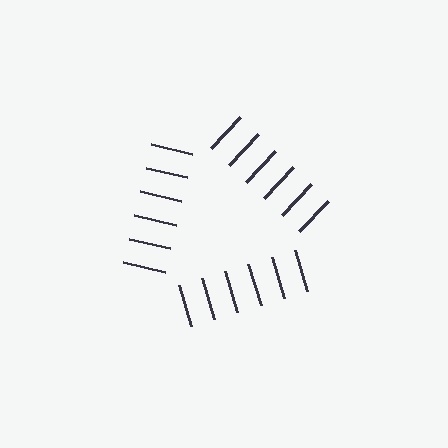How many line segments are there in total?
18 — 6 along each of the 3 edges.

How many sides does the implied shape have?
3 sides — the line-ends trace a triangle.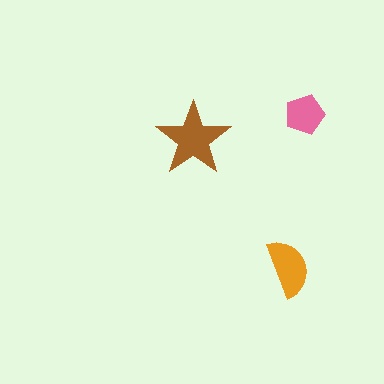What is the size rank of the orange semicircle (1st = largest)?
2nd.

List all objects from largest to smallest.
The brown star, the orange semicircle, the pink pentagon.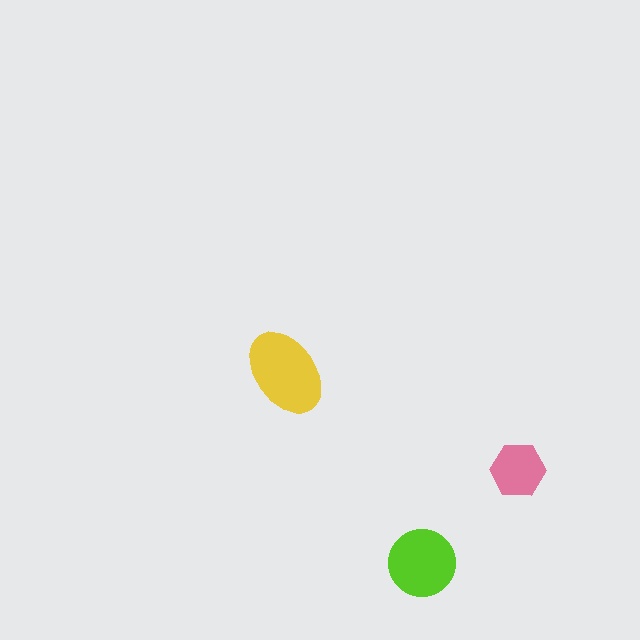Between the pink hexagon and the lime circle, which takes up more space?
The lime circle.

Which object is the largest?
The yellow ellipse.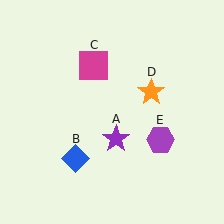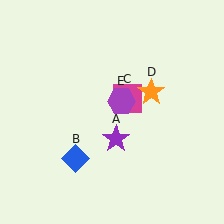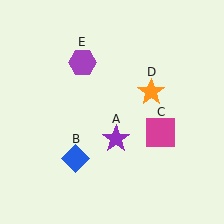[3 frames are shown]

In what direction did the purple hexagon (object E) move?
The purple hexagon (object E) moved up and to the left.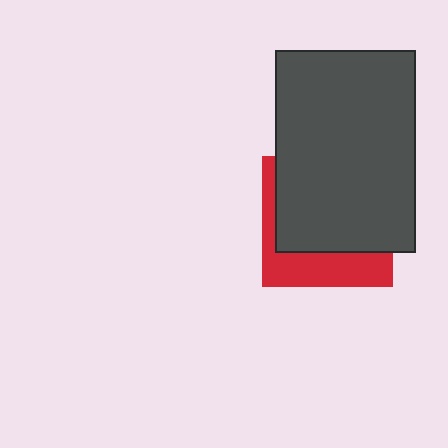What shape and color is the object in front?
The object in front is a dark gray rectangle.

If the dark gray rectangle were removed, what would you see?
You would see the complete red square.